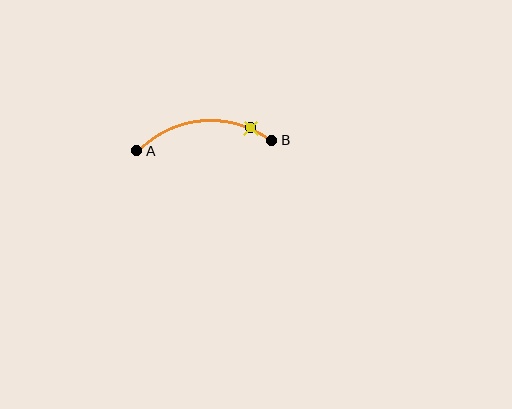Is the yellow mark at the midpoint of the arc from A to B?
No. The yellow mark lies on the arc but is closer to endpoint B. The arc midpoint would be at the point on the curve equidistant along the arc from both A and B.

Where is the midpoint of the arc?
The arc midpoint is the point on the curve farthest from the straight line joining A and B. It sits above that line.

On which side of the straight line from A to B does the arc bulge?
The arc bulges above the straight line connecting A and B.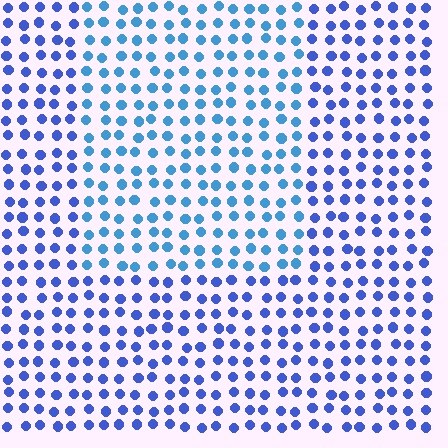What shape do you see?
I see a rectangle.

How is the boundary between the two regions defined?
The boundary is defined purely by a slight shift in hue (about 26 degrees). Spacing, size, and orientation are identical on both sides.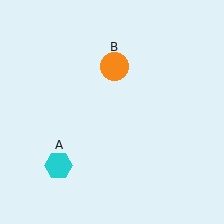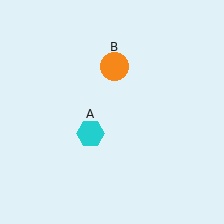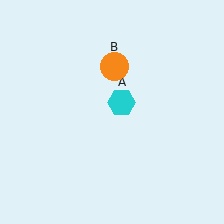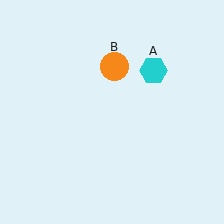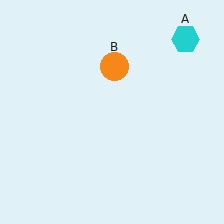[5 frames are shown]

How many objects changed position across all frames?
1 object changed position: cyan hexagon (object A).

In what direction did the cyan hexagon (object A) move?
The cyan hexagon (object A) moved up and to the right.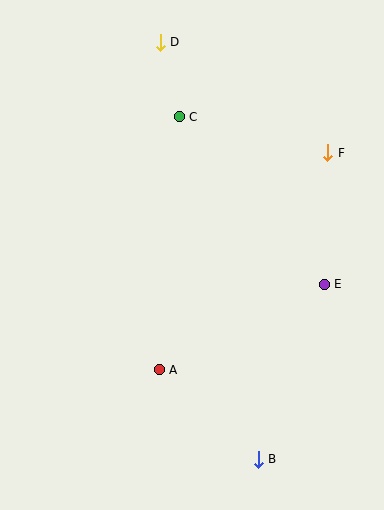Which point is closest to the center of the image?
Point A at (159, 370) is closest to the center.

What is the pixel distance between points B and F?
The distance between B and F is 314 pixels.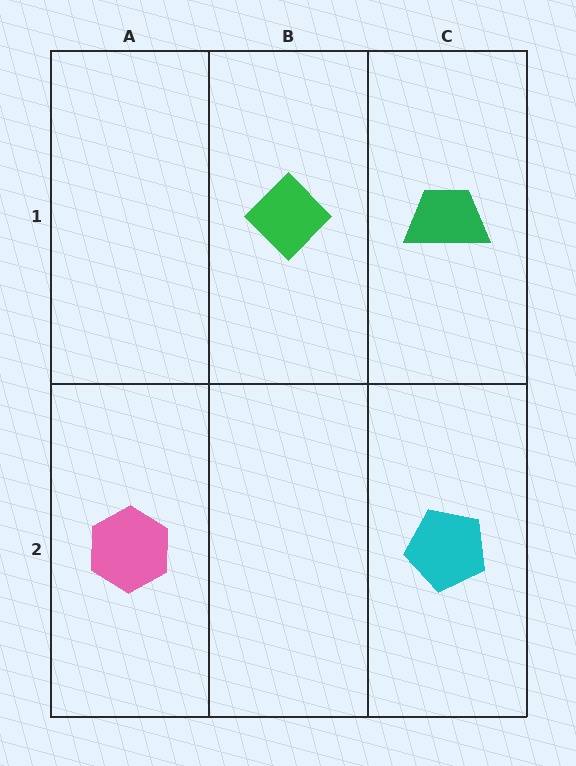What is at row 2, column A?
A pink hexagon.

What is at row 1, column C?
A green trapezoid.